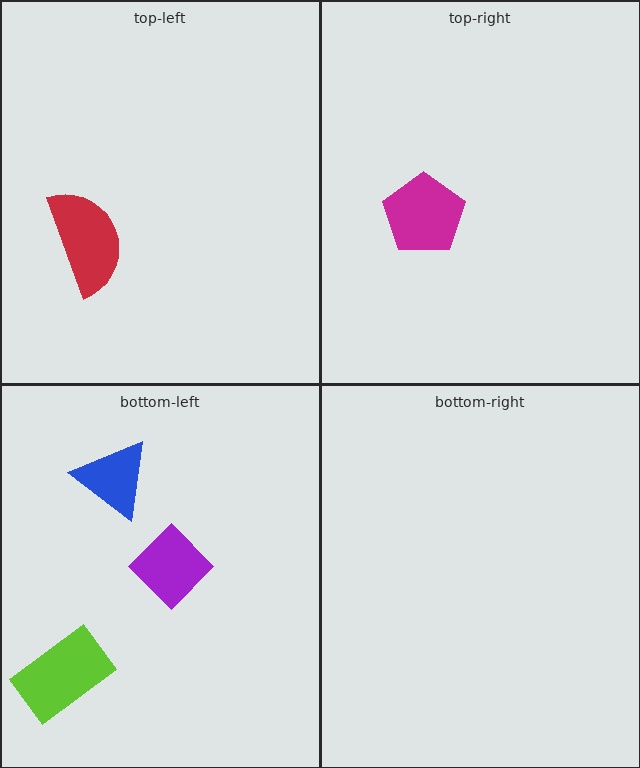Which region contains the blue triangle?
The bottom-left region.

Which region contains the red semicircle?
The top-left region.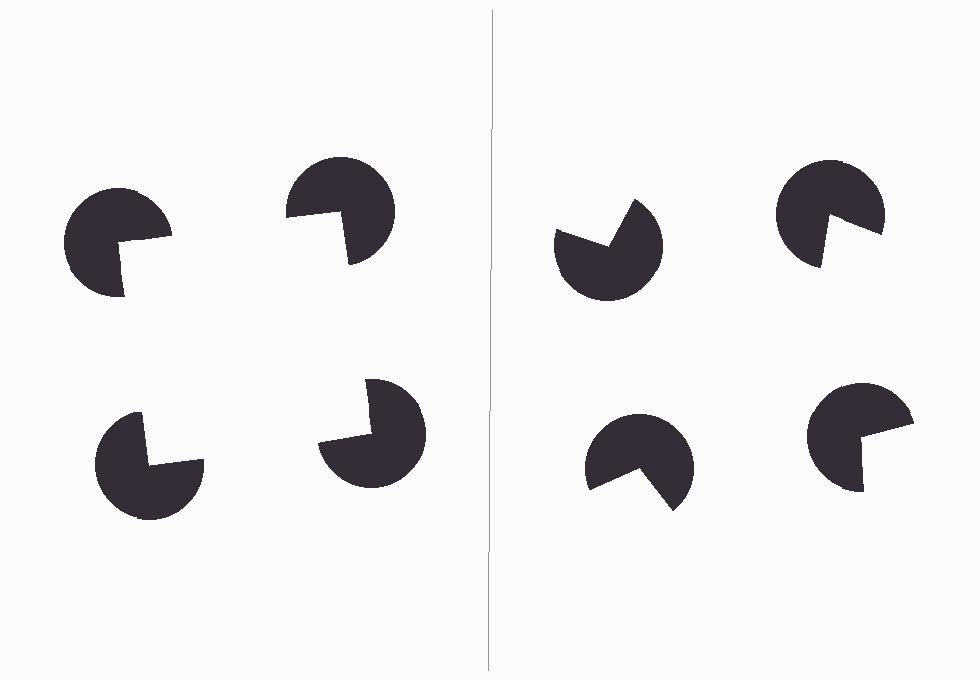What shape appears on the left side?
An illusory square.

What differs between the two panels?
The pac-man discs are positioned identically on both sides; only the wedge orientations differ. On the left they align to a square; on the right they are misaligned.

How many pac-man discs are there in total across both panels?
8 — 4 on each side.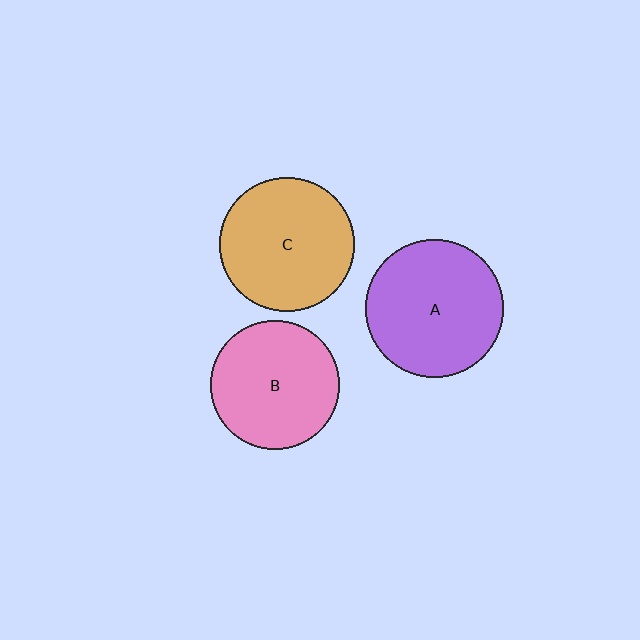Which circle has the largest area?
Circle A (purple).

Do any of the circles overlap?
No, none of the circles overlap.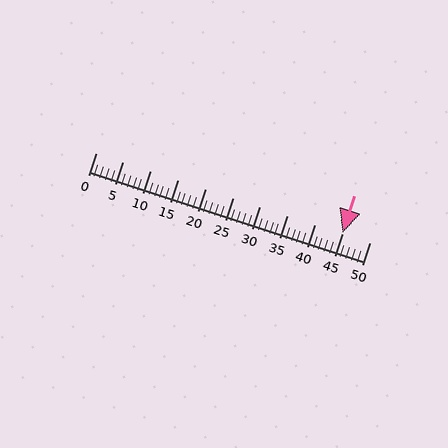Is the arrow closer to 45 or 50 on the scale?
The arrow is closer to 45.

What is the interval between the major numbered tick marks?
The major tick marks are spaced 5 units apart.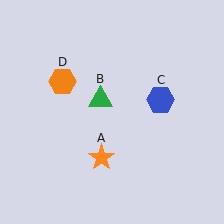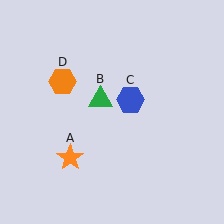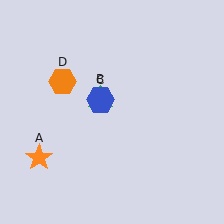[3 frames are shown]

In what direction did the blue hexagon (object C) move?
The blue hexagon (object C) moved left.